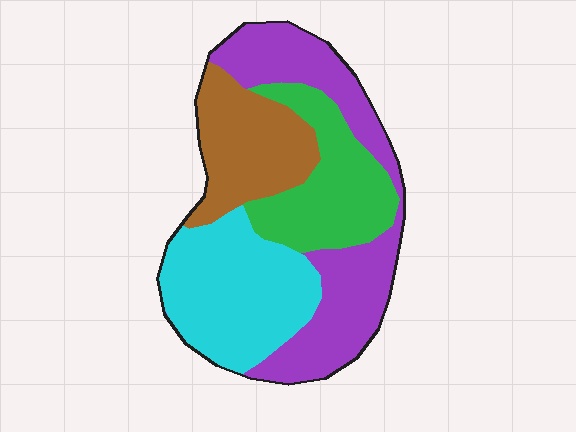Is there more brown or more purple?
Purple.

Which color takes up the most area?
Purple, at roughly 30%.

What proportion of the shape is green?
Green takes up less than a quarter of the shape.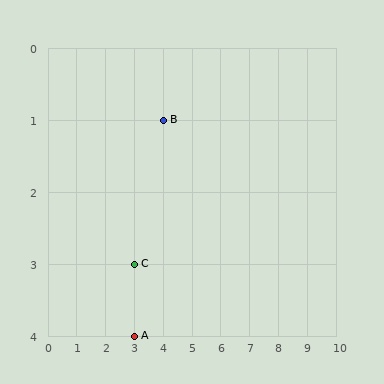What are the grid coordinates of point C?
Point C is at grid coordinates (3, 3).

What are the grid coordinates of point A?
Point A is at grid coordinates (3, 4).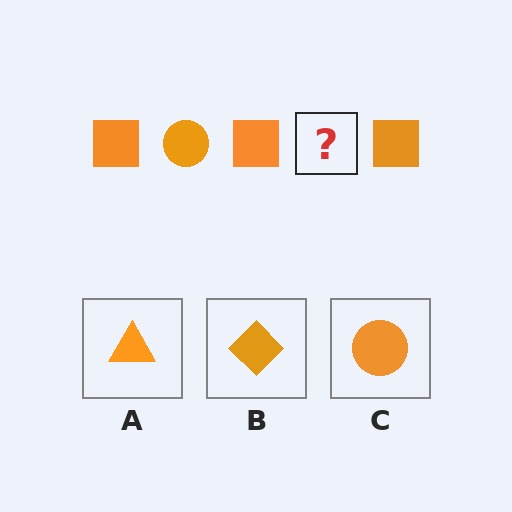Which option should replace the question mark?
Option C.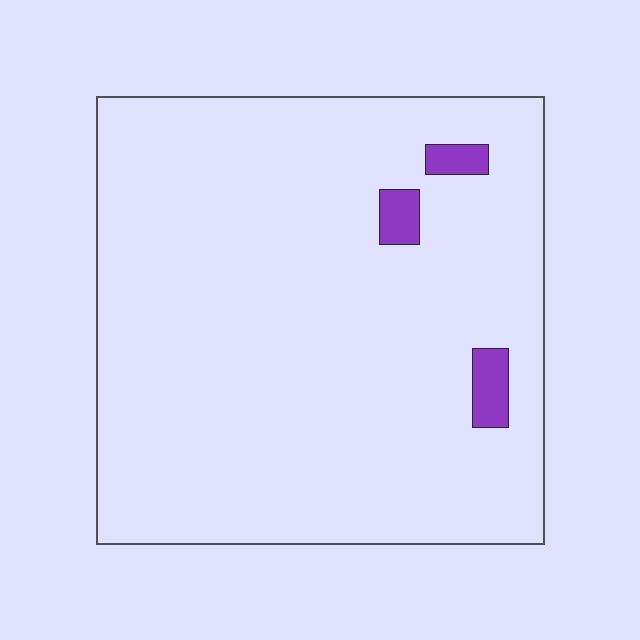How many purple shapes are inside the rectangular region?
3.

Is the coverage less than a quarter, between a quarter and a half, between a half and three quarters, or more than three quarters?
Less than a quarter.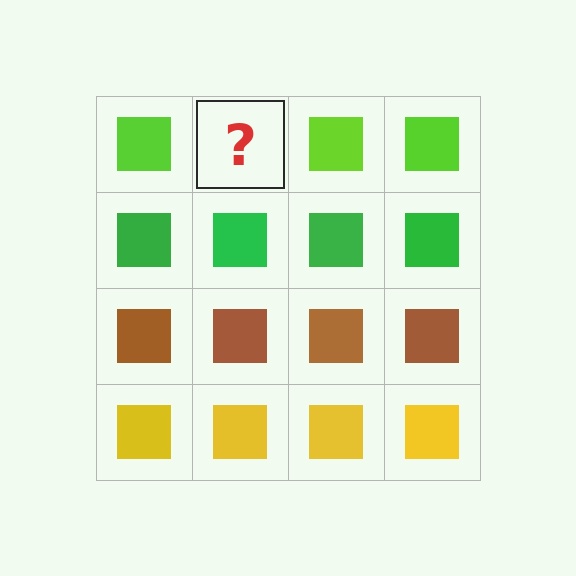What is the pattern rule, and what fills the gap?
The rule is that each row has a consistent color. The gap should be filled with a lime square.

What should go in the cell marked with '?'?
The missing cell should contain a lime square.